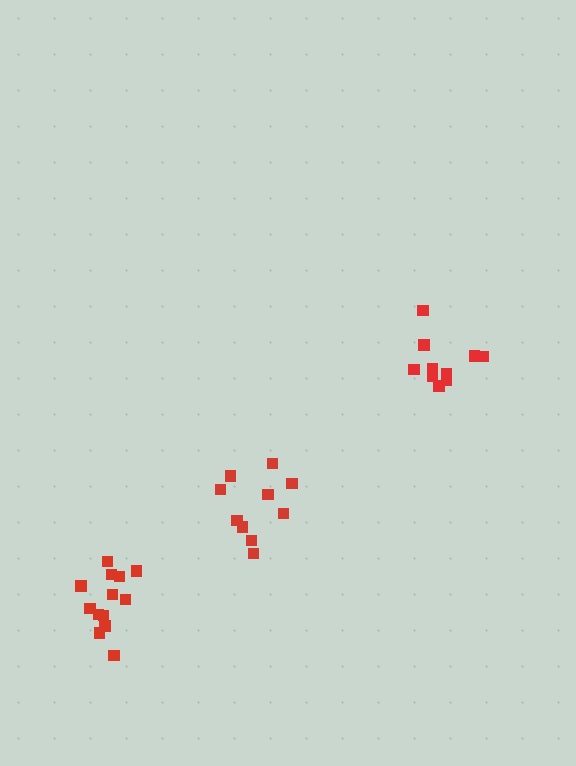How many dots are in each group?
Group 1: 10 dots, Group 2: 10 dots, Group 3: 13 dots (33 total).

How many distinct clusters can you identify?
There are 3 distinct clusters.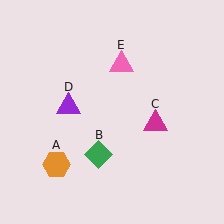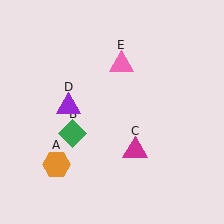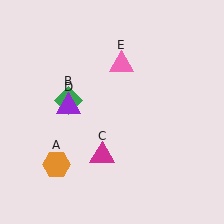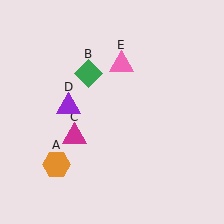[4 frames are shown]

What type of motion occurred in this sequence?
The green diamond (object B), magenta triangle (object C) rotated clockwise around the center of the scene.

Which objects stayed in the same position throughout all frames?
Orange hexagon (object A) and purple triangle (object D) and pink triangle (object E) remained stationary.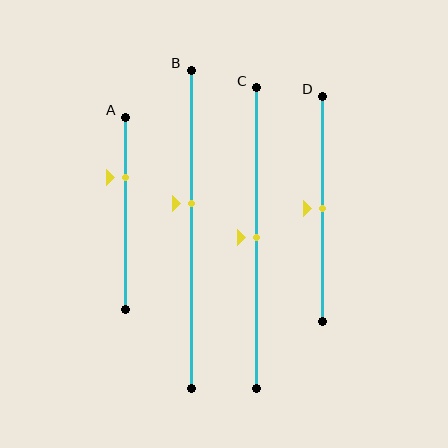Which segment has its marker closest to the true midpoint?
Segment C has its marker closest to the true midpoint.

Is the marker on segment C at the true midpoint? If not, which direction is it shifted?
Yes, the marker on segment C is at the true midpoint.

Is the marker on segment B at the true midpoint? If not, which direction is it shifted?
No, the marker on segment B is shifted upward by about 8% of the segment length.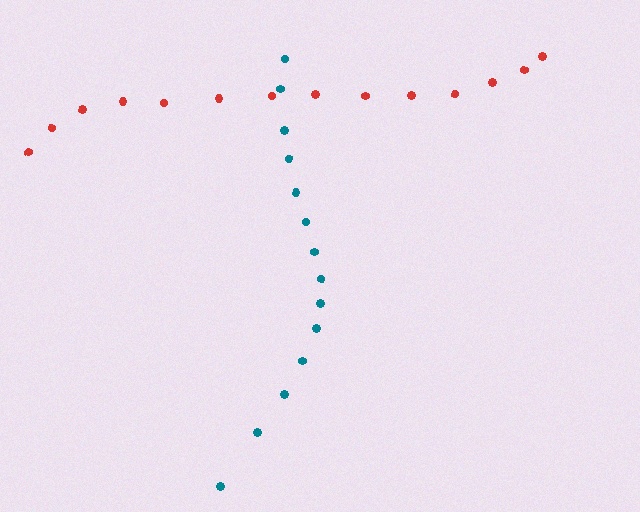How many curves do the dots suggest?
There are 2 distinct paths.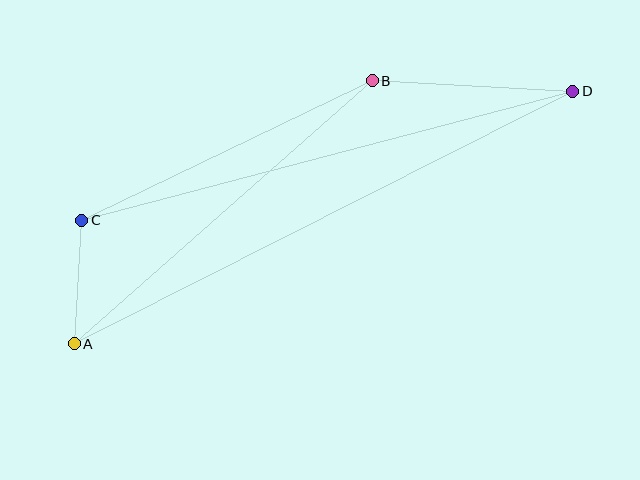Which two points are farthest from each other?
Points A and D are farthest from each other.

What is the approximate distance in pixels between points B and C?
The distance between B and C is approximately 322 pixels.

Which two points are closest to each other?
Points A and C are closest to each other.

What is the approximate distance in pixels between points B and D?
The distance between B and D is approximately 201 pixels.